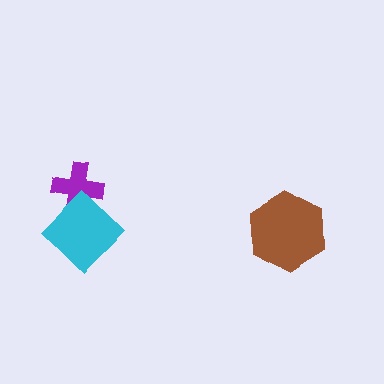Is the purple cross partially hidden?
Yes, it is partially covered by another shape.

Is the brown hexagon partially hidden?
No, no other shape covers it.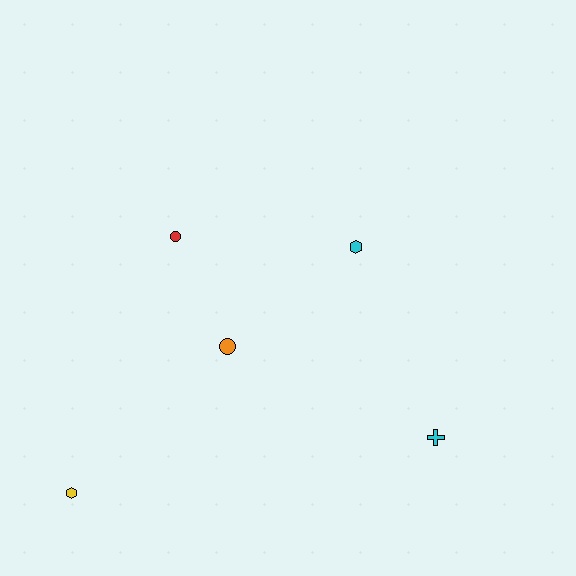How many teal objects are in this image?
There are no teal objects.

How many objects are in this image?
There are 5 objects.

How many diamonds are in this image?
There are no diamonds.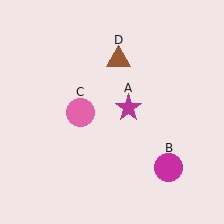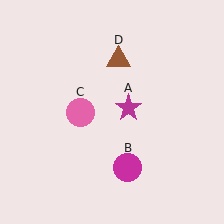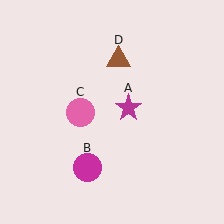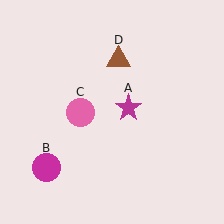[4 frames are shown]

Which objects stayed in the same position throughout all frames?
Magenta star (object A) and pink circle (object C) and brown triangle (object D) remained stationary.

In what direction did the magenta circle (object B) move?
The magenta circle (object B) moved left.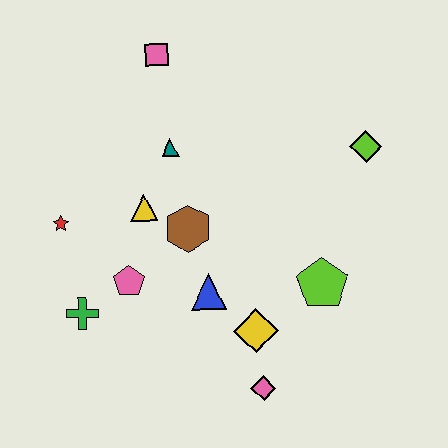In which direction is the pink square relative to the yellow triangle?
The pink square is above the yellow triangle.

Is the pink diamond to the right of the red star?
Yes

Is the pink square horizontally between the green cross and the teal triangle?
Yes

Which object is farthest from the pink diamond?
The pink square is farthest from the pink diamond.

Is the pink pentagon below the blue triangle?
No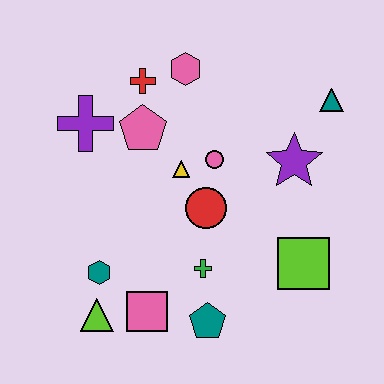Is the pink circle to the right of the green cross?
Yes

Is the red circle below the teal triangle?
Yes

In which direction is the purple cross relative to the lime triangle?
The purple cross is above the lime triangle.